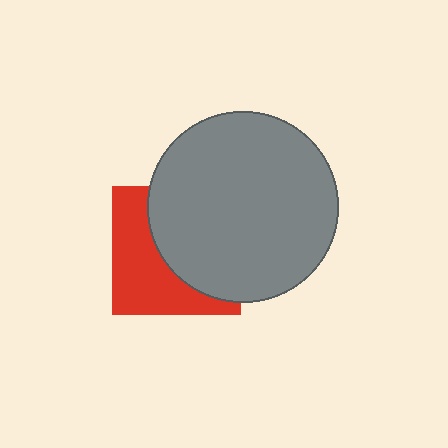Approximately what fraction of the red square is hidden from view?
Roughly 54% of the red square is hidden behind the gray circle.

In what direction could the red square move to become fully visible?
The red square could move left. That would shift it out from behind the gray circle entirely.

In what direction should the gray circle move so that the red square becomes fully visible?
The gray circle should move right. That is the shortest direction to clear the overlap and leave the red square fully visible.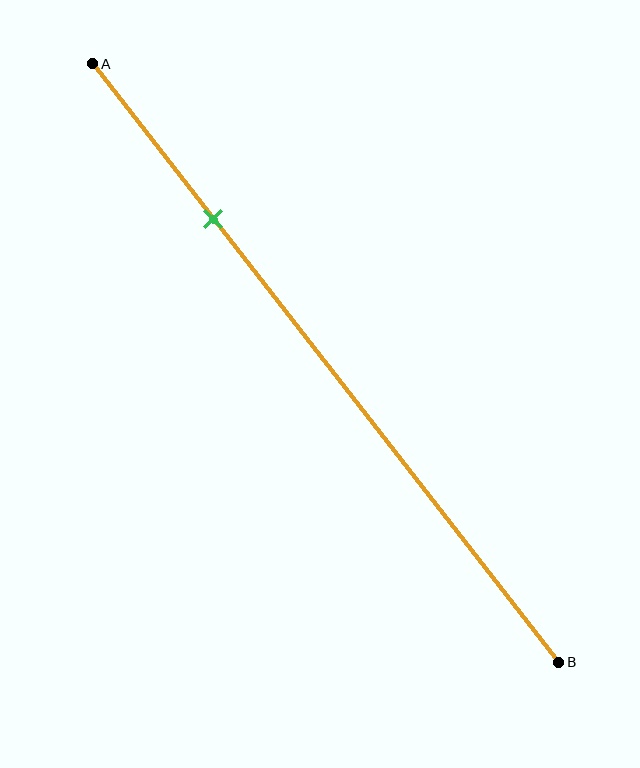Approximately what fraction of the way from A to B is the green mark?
The green mark is approximately 25% of the way from A to B.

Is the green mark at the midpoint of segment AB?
No, the mark is at about 25% from A, not at the 50% midpoint.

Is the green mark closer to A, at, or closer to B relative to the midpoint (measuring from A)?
The green mark is closer to point A than the midpoint of segment AB.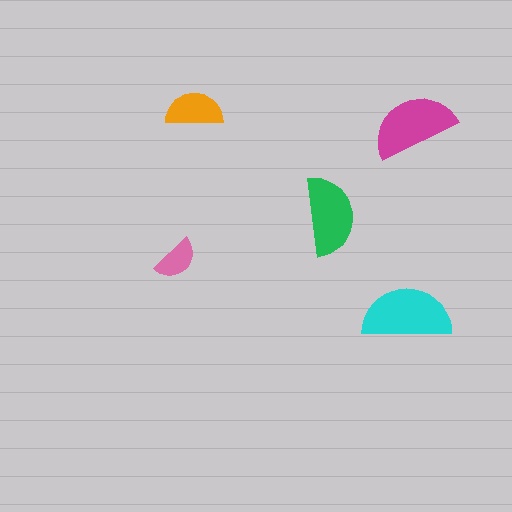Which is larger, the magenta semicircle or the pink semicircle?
The magenta one.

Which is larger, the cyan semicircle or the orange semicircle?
The cyan one.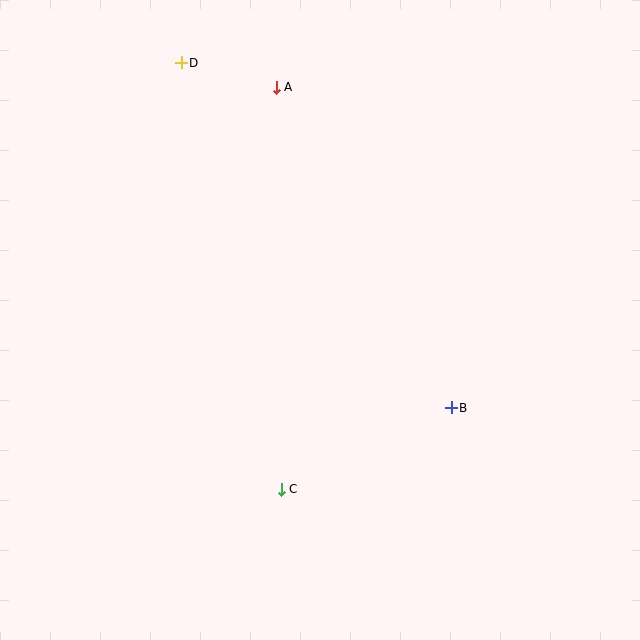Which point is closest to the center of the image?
Point B at (451, 408) is closest to the center.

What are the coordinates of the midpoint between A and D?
The midpoint between A and D is at (229, 75).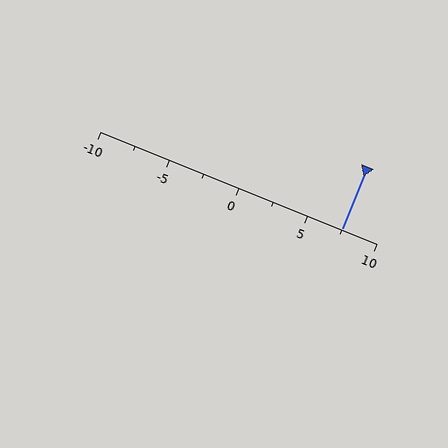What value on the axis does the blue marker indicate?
The marker indicates approximately 7.5.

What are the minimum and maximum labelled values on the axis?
The axis runs from -10 to 10.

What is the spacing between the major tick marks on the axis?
The major ticks are spaced 5 apart.